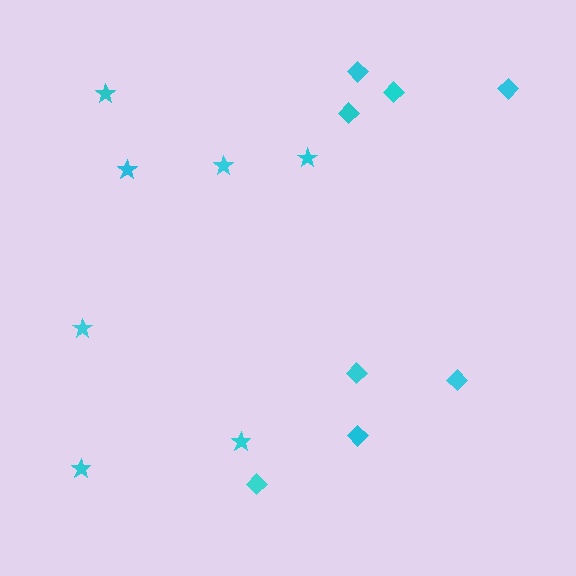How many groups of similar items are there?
There are 2 groups: one group of diamonds (8) and one group of stars (7).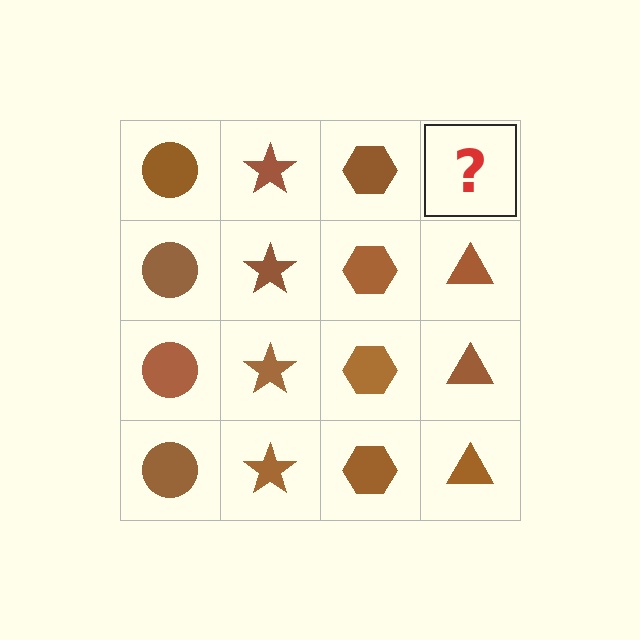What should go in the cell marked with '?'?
The missing cell should contain a brown triangle.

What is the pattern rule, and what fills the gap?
The rule is that each column has a consistent shape. The gap should be filled with a brown triangle.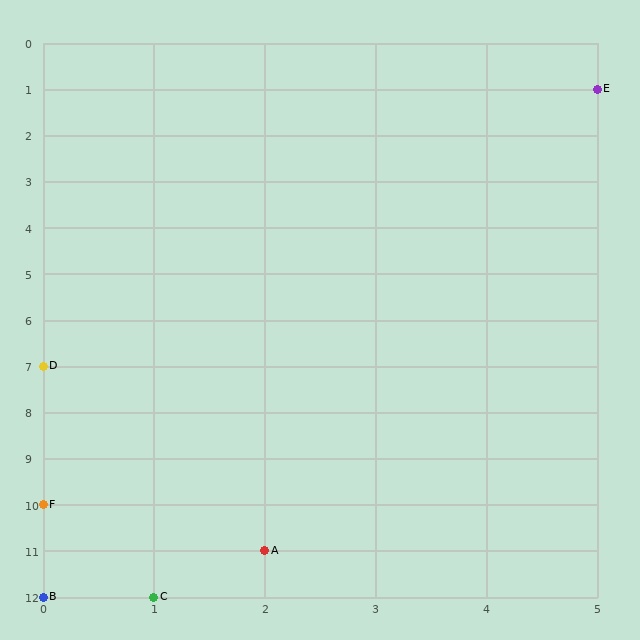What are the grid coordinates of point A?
Point A is at grid coordinates (2, 11).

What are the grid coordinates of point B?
Point B is at grid coordinates (0, 12).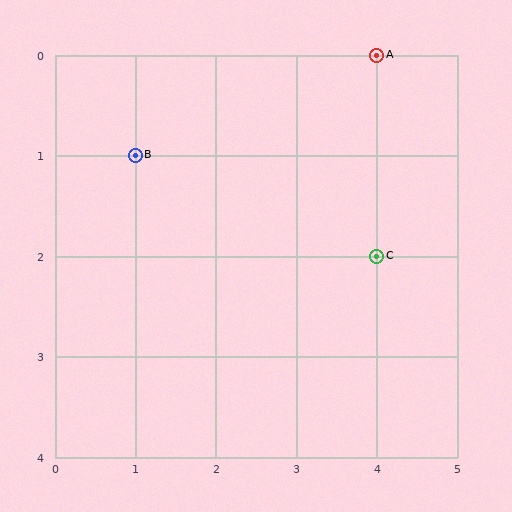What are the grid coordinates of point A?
Point A is at grid coordinates (4, 0).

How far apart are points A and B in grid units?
Points A and B are 3 columns and 1 row apart (about 3.2 grid units diagonally).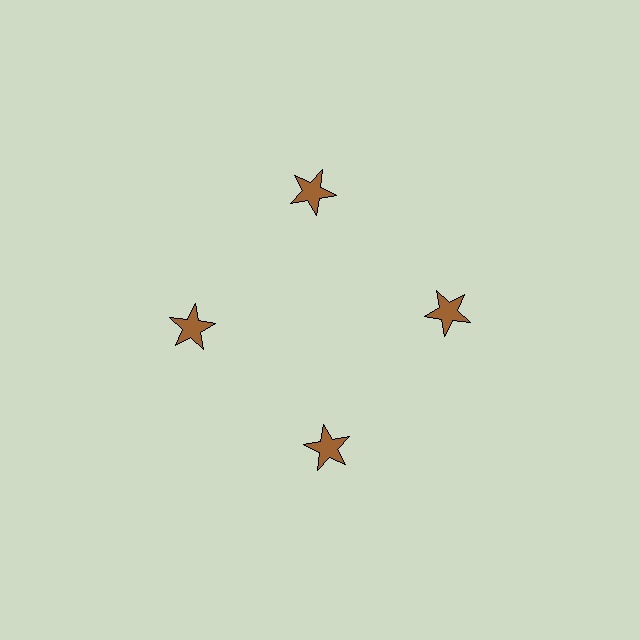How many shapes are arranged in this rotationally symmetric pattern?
There are 4 shapes, arranged in 4 groups of 1.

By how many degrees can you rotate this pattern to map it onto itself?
The pattern maps onto itself every 90 degrees of rotation.